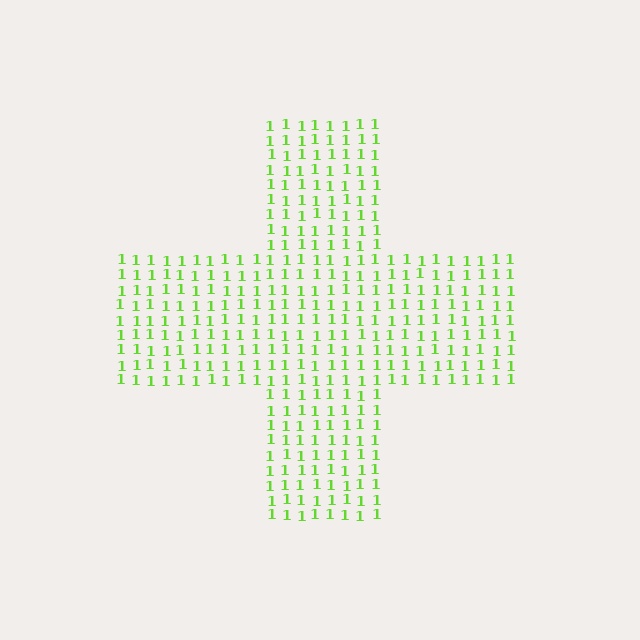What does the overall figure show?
The overall figure shows a cross.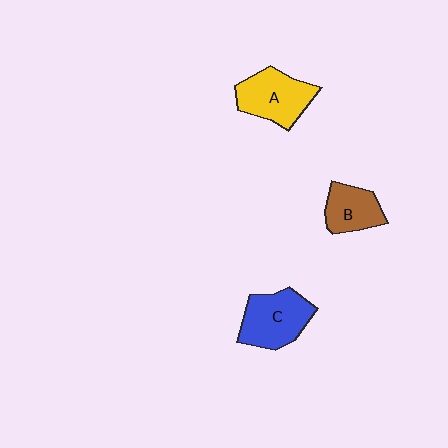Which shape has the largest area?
Shape C (blue).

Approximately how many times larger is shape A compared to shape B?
Approximately 1.4 times.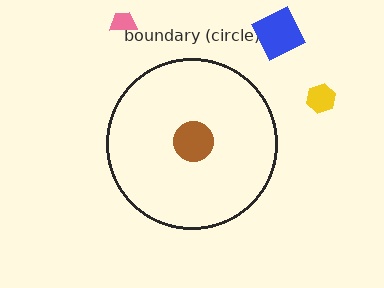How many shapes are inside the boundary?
1 inside, 3 outside.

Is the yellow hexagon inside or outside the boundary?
Outside.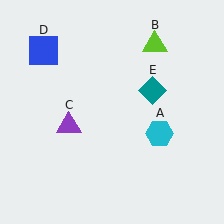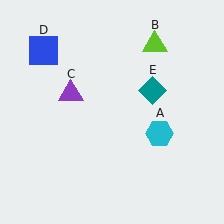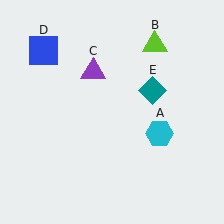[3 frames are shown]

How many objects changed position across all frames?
1 object changed position: purple triangle (object C).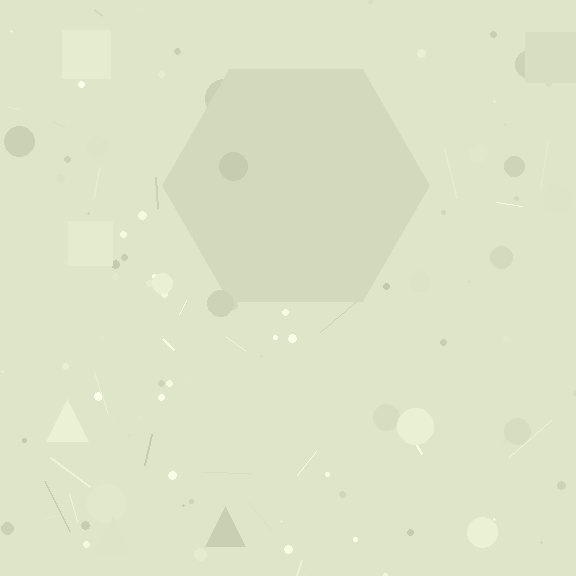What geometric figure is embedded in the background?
A hexagon is embedded in the background.